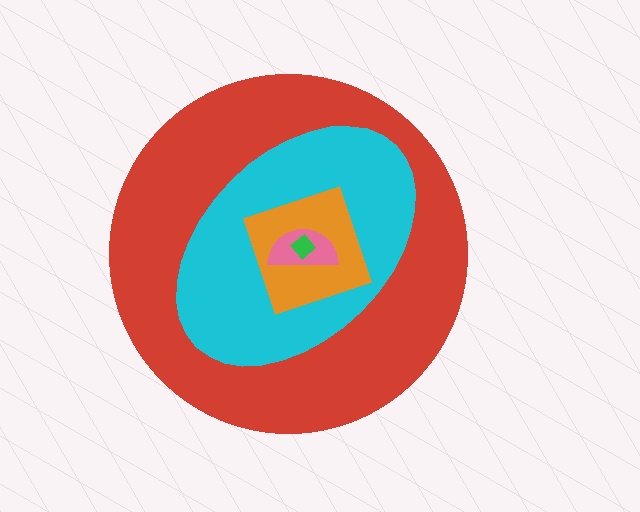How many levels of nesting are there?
5.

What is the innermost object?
The green diamond.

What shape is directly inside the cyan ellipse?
The orange diamond.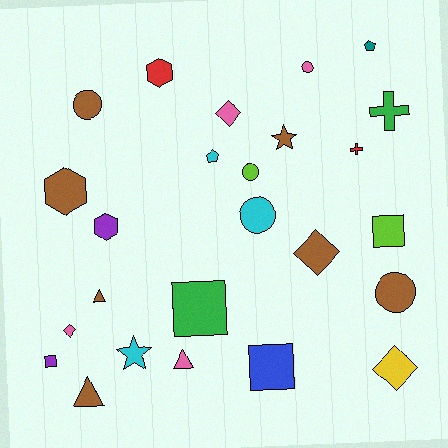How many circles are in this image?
There are 5 circles.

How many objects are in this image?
There are 25 objects.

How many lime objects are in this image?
There are 2 lime objects.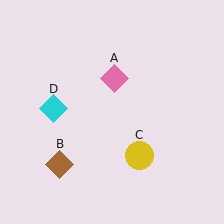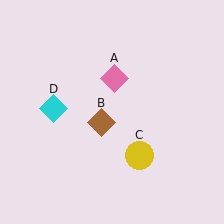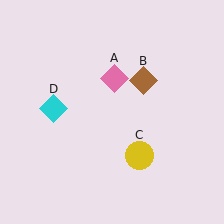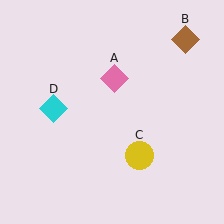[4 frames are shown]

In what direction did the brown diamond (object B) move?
The brown diamond (object B) moved up and to the right.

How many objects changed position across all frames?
1 object changed position: brown diamond (object B).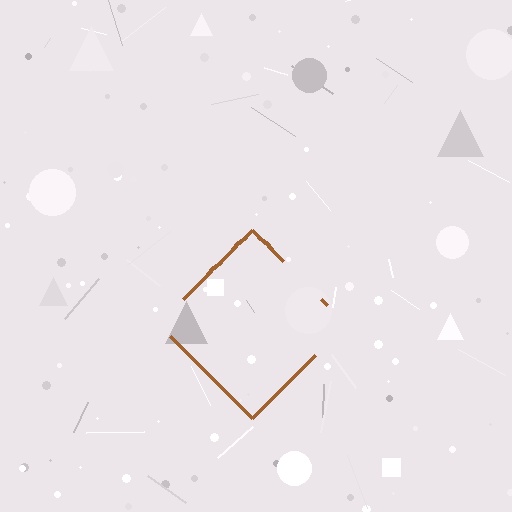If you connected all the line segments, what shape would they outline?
They would outline a diamond.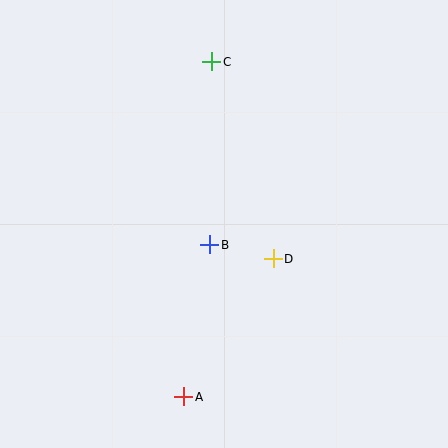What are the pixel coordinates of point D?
Point D is at (273, 259).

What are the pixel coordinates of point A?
Point A is at (184, 397).